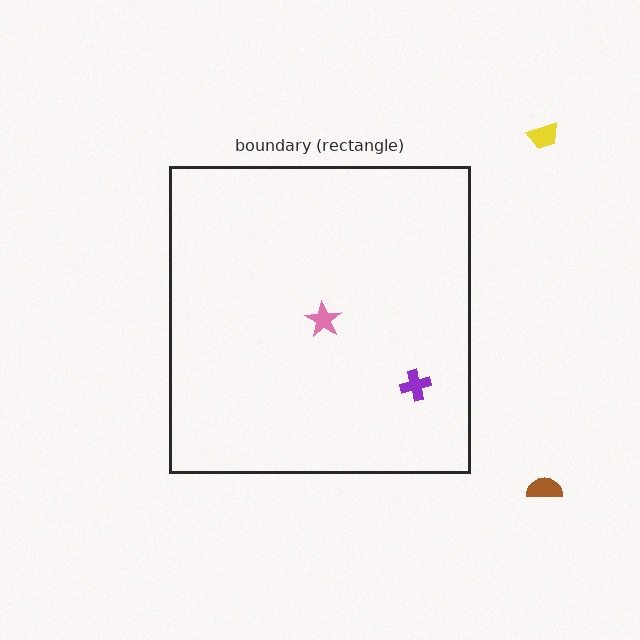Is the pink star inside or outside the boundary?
Inside.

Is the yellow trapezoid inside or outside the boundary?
Outside.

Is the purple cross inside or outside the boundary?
Inside.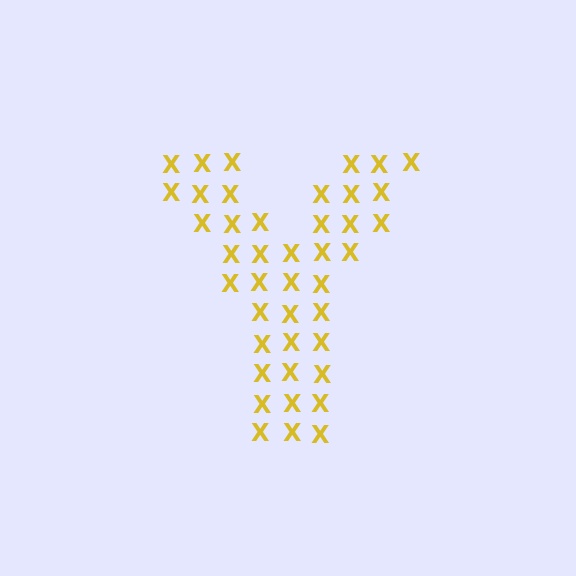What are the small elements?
The small elements are letter X's.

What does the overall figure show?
The overall figure shows the letter Y.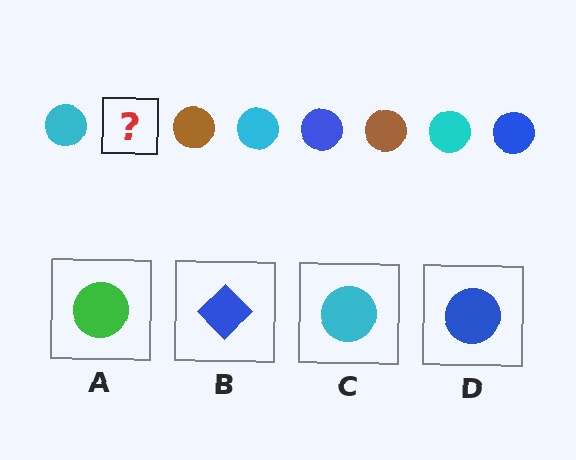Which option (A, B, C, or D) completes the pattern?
D.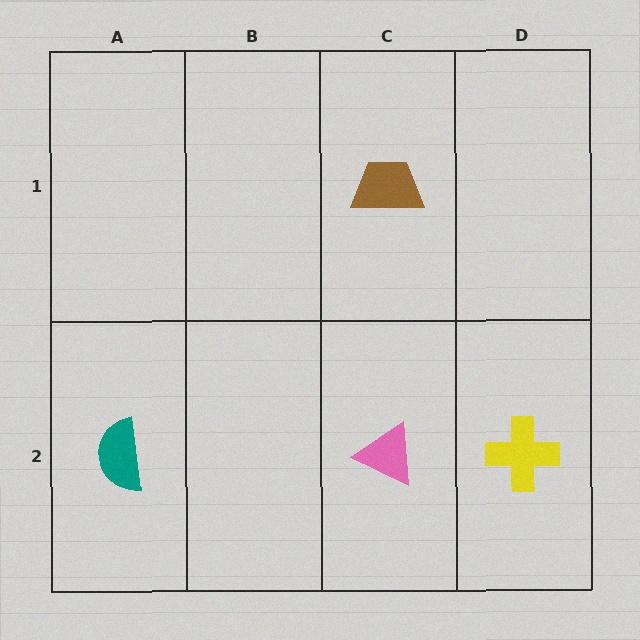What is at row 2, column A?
A teal semicircle.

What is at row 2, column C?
A pink triangle.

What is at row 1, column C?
A brown trapezoid.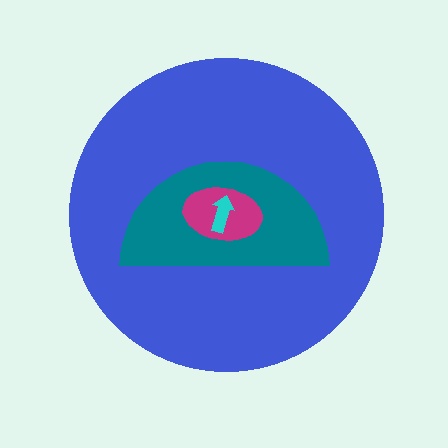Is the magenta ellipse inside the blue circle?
Yes.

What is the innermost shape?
The cyan arrow.